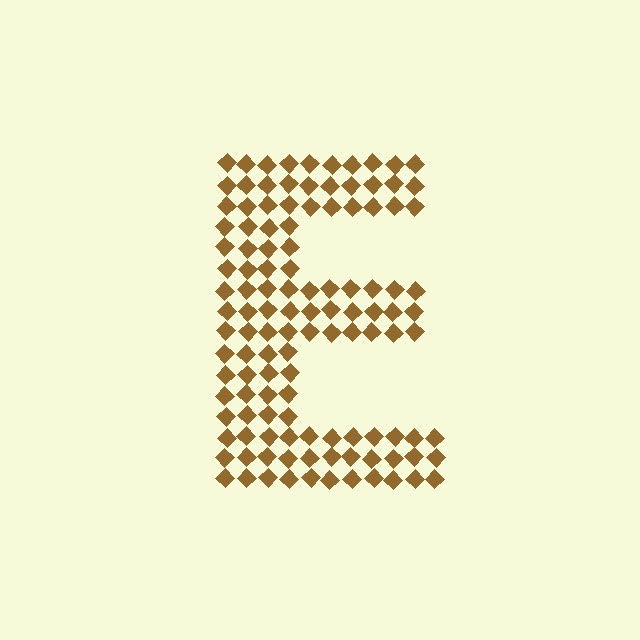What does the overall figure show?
The overall figure shows the letter E.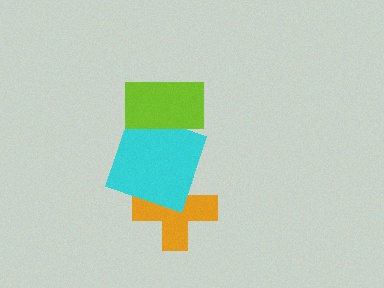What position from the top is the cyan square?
The cyan square is 2nd from the top.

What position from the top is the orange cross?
The orange cross is 3rd from the top.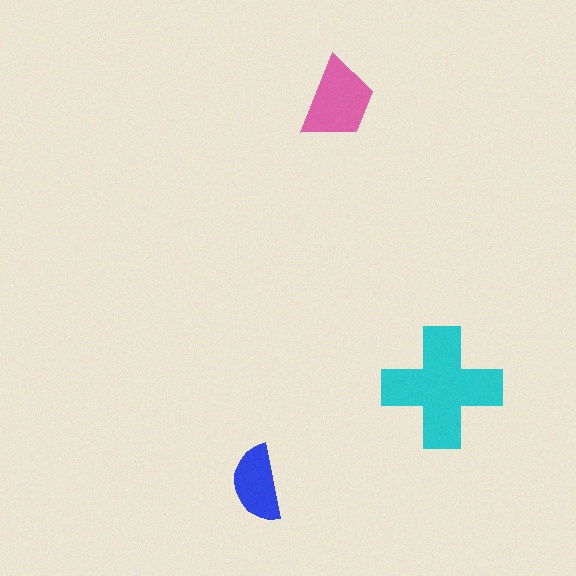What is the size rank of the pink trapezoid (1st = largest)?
2nd.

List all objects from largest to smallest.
The cyan cross, the pink trapezoid, the blue semicircle.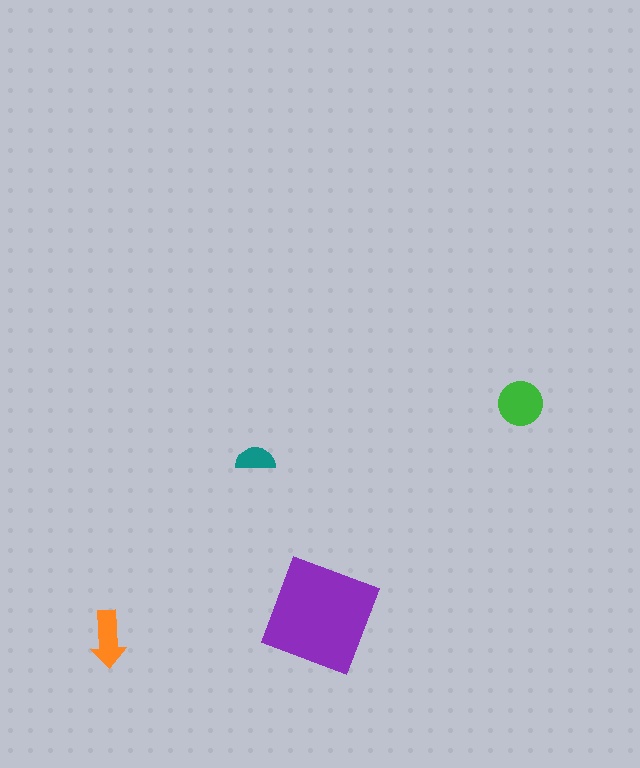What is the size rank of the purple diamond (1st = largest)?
1st.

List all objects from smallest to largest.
The teal semicircle, the orange arrow, the green circle, the purple diamond.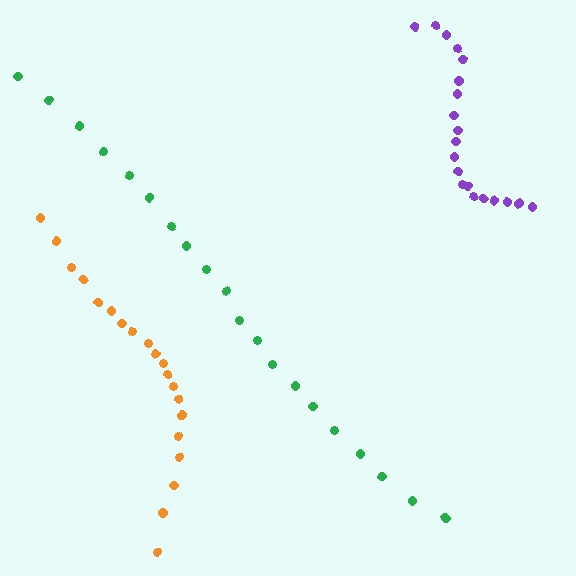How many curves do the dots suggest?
There are 3 distinct paths.